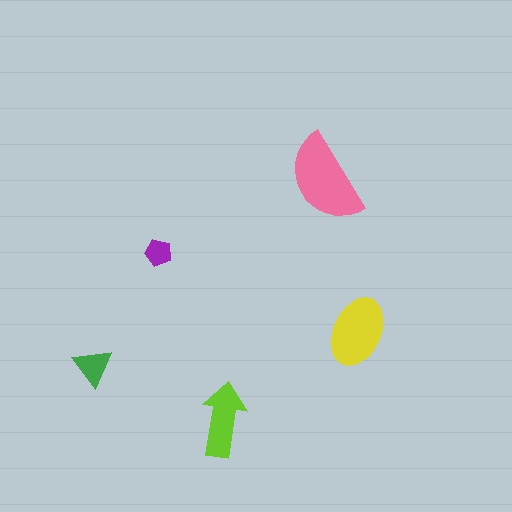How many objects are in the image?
There are 5 objects in the image.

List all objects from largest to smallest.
The pink semicircle, the yellow ellipse, the lime arrow, the green triangle, the purple pentagon.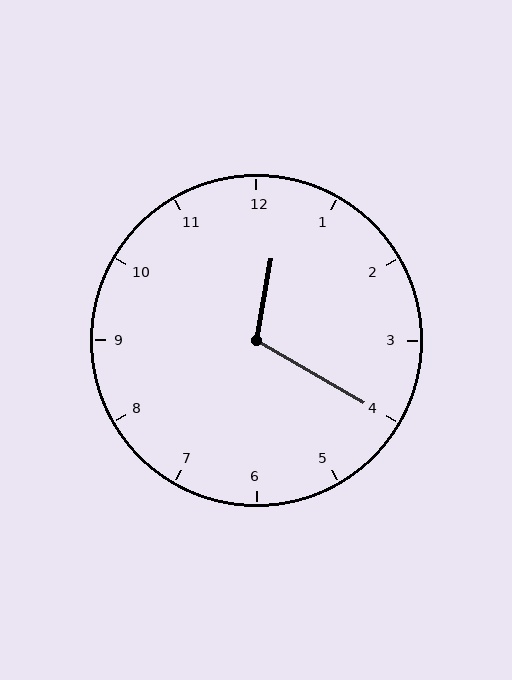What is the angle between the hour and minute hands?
Approximately 110 degrees.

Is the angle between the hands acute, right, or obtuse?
It is obtuse.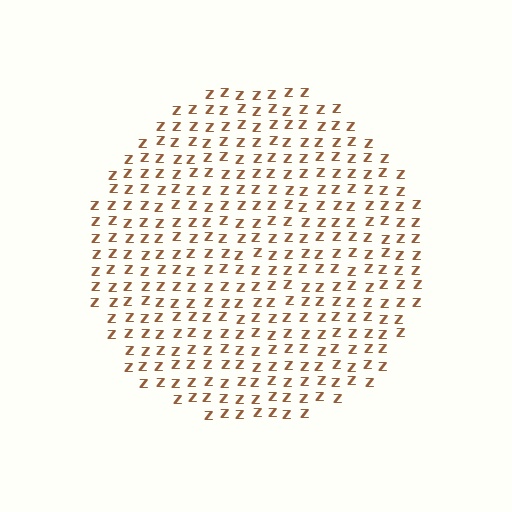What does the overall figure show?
The overall figure shows a circle.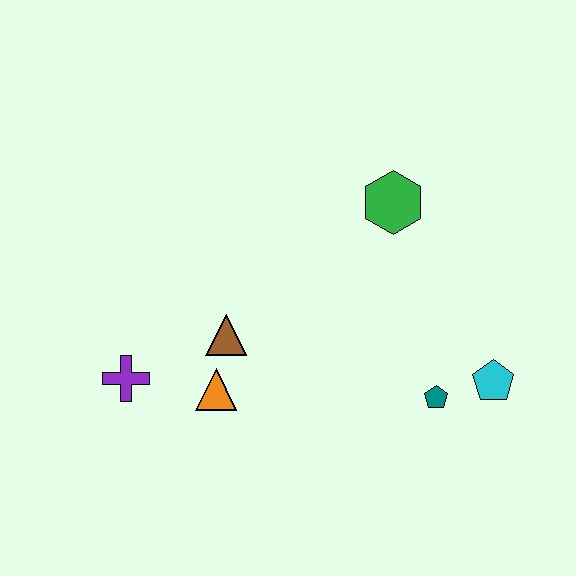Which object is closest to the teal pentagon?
The cyan pentagon is closest to the teal pentagon.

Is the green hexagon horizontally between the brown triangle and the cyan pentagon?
Yes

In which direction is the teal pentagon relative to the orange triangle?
The teal pentagon is to the right of the orange triangle.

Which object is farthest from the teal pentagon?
The purple cross is farthest from the teal pentagon.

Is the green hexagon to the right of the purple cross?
Yes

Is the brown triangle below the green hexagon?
Yes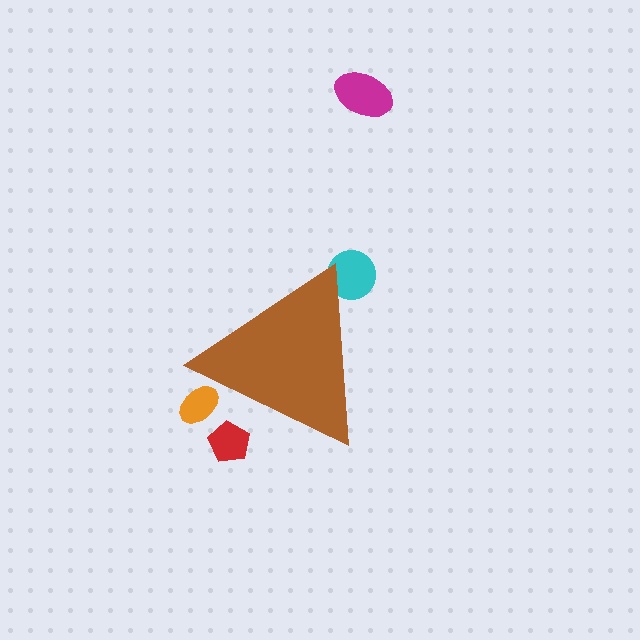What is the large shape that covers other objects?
A brown triangle.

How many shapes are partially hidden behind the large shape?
3 shapes are partially hidden.